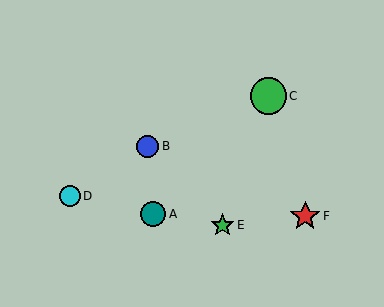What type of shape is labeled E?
Shape E is a green star.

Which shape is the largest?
The green circle (labeled C) is the largest.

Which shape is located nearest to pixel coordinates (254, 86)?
The green circle (labeled C) at (268, 96) is nearest to that location.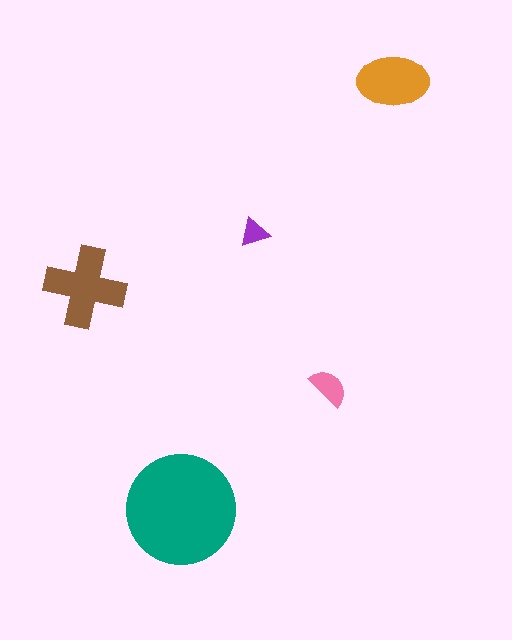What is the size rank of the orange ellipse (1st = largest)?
3rd.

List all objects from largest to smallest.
The teal circle, the brown cross, the orange ellipse, the pink semicircle, the purple triangle.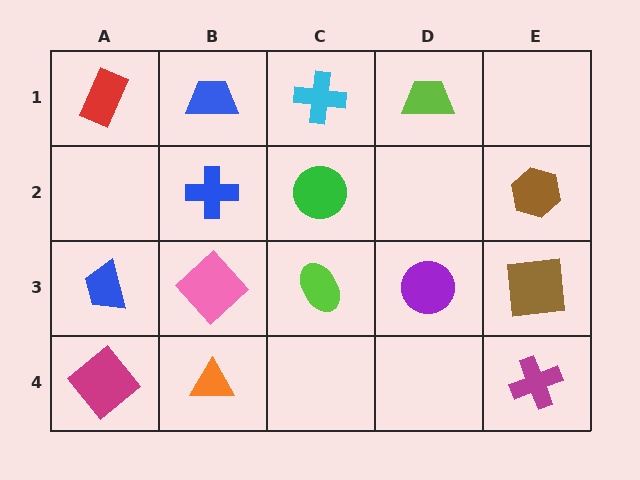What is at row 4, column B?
An orange triangle.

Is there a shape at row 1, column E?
No, that cell is empty.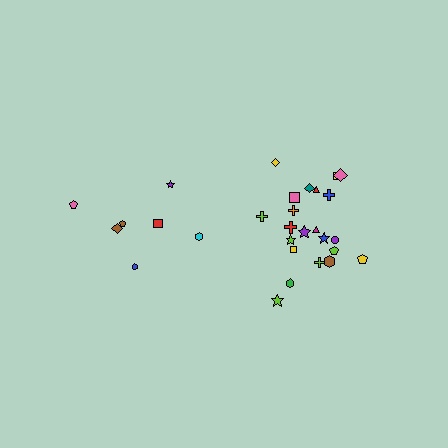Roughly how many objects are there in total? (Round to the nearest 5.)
Roughly 30 objects in total.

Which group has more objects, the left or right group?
The right group.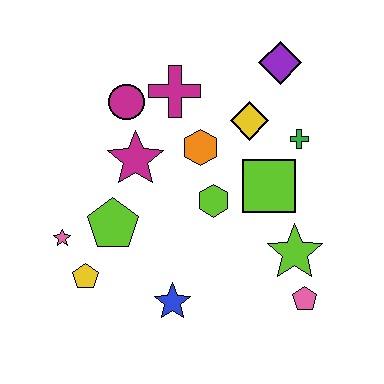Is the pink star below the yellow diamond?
Yes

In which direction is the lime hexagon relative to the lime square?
The lime hexagon is to the left of the lime square.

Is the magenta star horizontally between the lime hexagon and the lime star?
No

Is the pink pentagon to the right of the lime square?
Yes